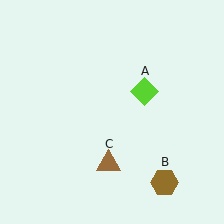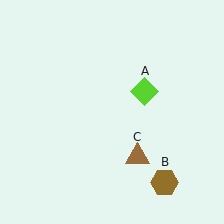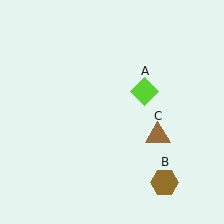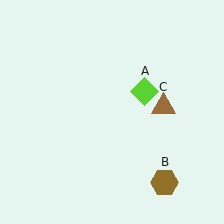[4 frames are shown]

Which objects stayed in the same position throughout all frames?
Lime diamond (object A) and brown hexagon (object B) remained stationary.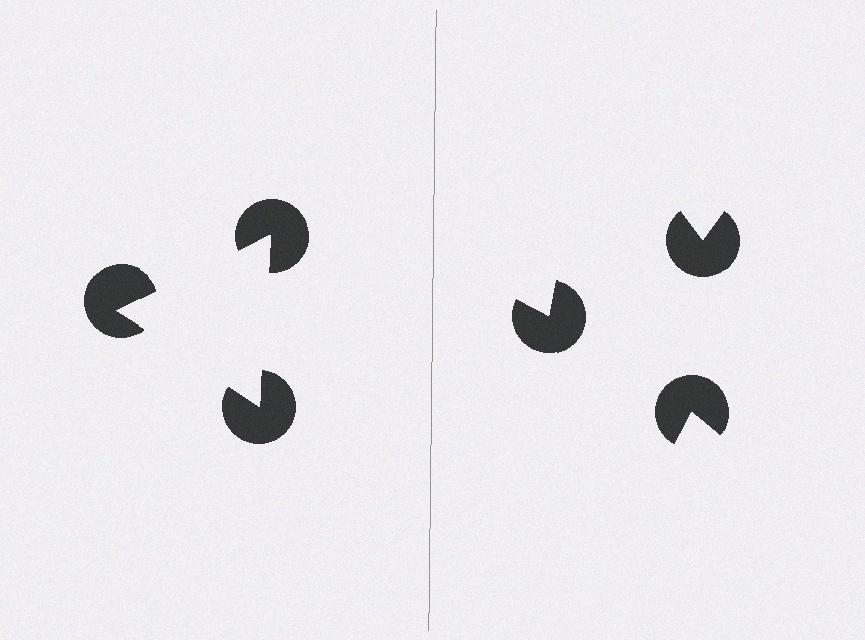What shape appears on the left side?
An illusory triangle.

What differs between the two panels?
The pac-man discs are positioned identically on both sides; only the wedge orientations differ. On the left they align to a triangle; on the right they are misaligned.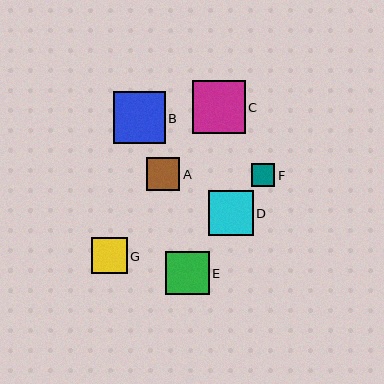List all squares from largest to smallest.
From largest to smallest: C, B, D, E, G, A, F.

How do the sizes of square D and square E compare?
Square D and square E are approximately the same size.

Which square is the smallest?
Square F is the smallest with a size of approximately 23 pixels.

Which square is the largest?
Square C is the largest with a size of approximately 53 pixels.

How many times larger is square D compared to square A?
Square D is approximately 1.4 times the size of square A.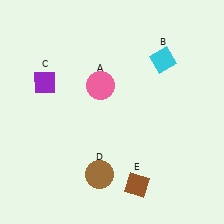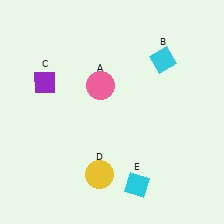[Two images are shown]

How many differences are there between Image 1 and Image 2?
There are 2 differences between the two images.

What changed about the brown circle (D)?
In Image 1, D is brown. In Image 2, it changed to yellow.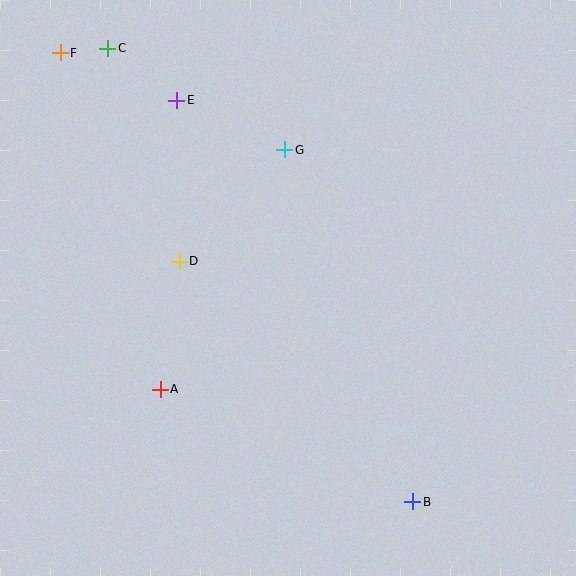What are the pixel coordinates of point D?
Point D is at (179, 261).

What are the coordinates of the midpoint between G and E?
The midpoint between G and E is at (231, 125).